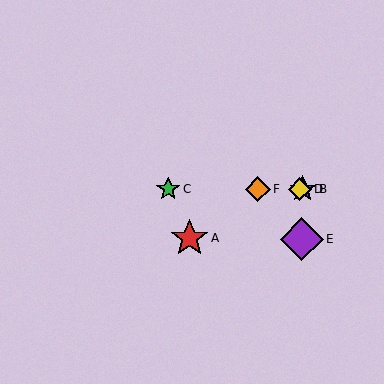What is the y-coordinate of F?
Object F is at y≈189.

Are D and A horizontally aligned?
No, D is at y≈189 and A is at y≈238.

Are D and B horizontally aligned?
Yes, both are at y≈189.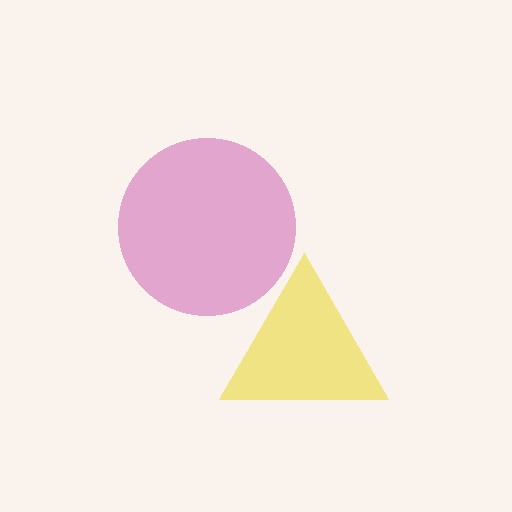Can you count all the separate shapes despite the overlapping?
Yes, there are 2 separate shapes.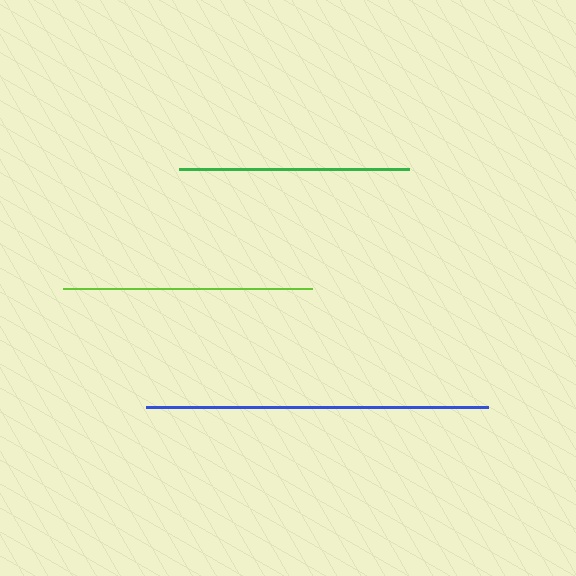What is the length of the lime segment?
The lime segment is approximately 249 pixels long.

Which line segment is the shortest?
The green line is the shortest at approximately 230 pixels.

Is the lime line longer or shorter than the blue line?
The blue line is longer than the lime line.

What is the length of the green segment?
The green segment is approximately 230 pixels long.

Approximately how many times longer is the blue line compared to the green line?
The blue line is approximately 1.5 times the length of the green line.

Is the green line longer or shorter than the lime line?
The lime line is longer than the green line.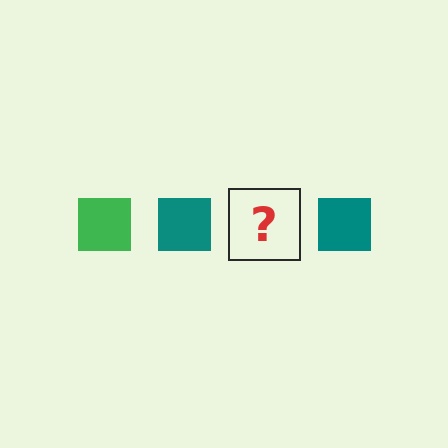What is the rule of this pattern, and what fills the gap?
The rule is that the pattern cycles through green, teal squares. The gap should be filled with a green square.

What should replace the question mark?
The question mark should be replaced with a green square.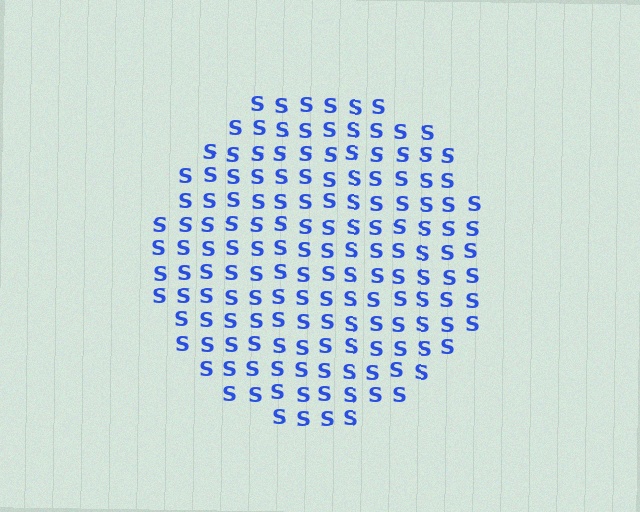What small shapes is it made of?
It is made of small letter S's.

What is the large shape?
The large shape is a circle.